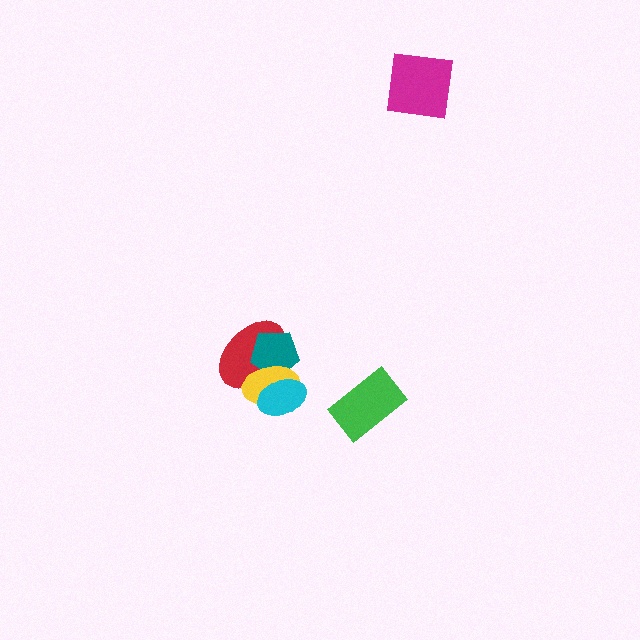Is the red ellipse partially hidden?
Yes, it is partially covered by another shape.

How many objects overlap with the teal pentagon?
3 objects overlap with the teal pentagon.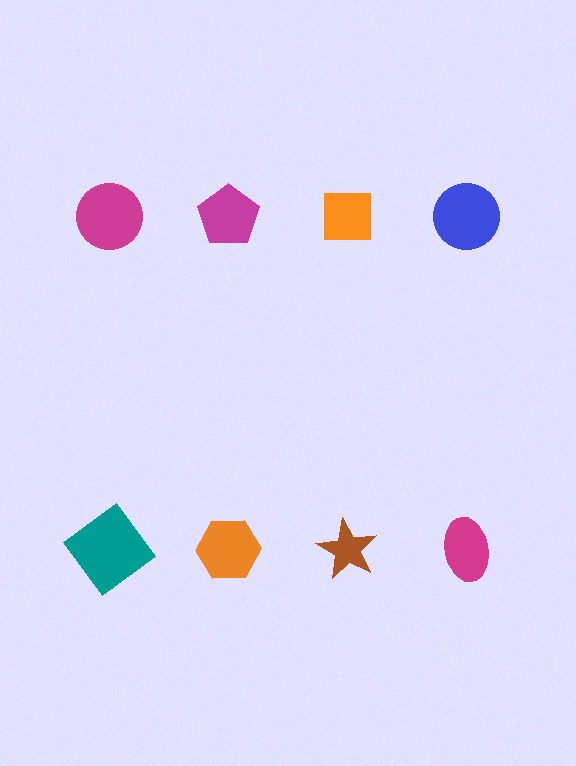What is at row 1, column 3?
An orange square.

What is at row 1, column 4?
A blue circle.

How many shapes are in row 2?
4 shapes.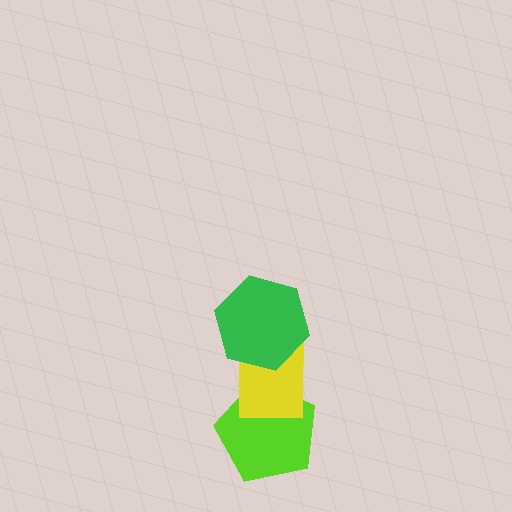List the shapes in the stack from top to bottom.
From top to bottom: the green hexagon, the yellow rectangle, the lime pentagon.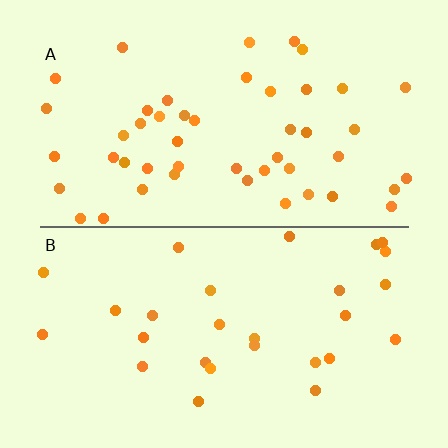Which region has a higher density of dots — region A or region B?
A (the top).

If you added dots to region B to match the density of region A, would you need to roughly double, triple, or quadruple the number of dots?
Approximately double.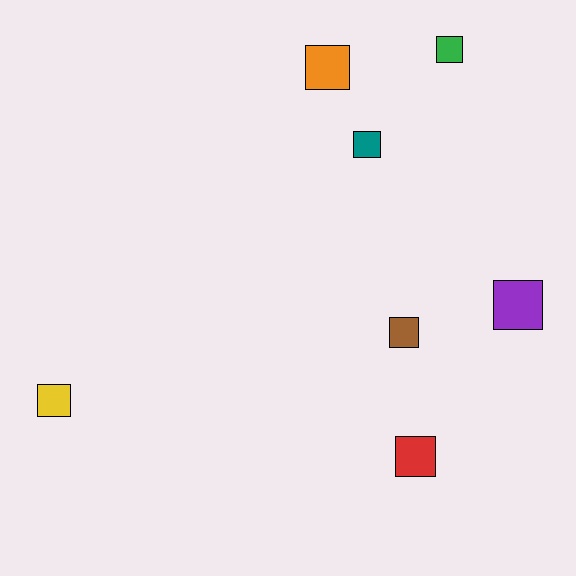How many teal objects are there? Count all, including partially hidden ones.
There is 1 teal object.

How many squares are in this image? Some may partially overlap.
There are 7 squares.